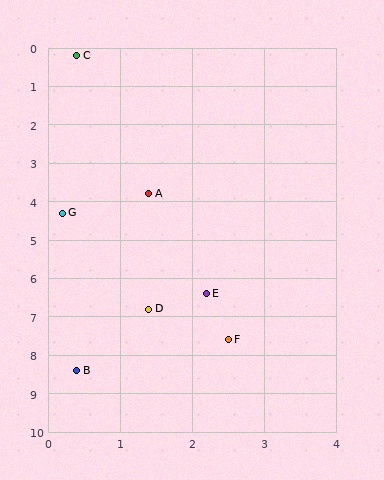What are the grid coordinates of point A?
Point A is at approximately (1.4, 3.8).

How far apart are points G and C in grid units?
Points G and C are about 4.1 grid units apart.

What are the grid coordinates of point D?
Point D is at approximately (1.4, 6.8).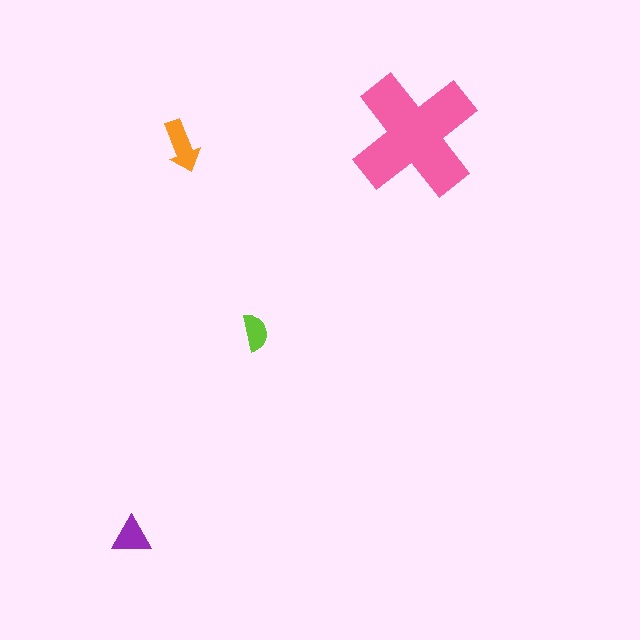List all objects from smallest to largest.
The lime semicircle, the purple triangle, the orange arrow, the pink cross.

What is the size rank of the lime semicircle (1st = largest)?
4th.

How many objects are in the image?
There are 4 objects in the image.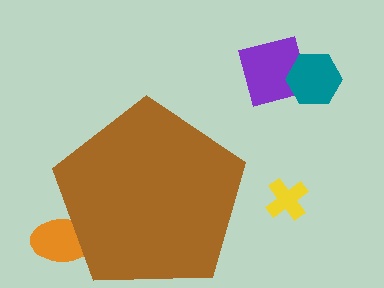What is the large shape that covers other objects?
A brown pentagon.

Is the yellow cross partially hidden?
No, the yellow cross is fully visible.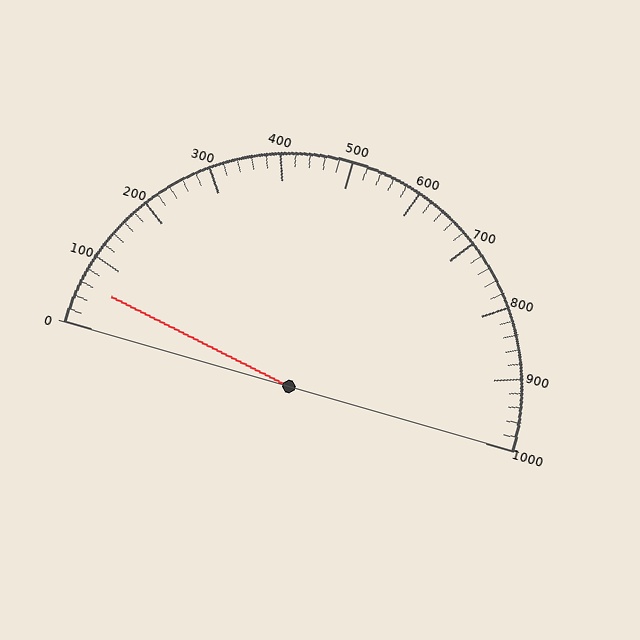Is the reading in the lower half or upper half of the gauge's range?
The reading is in the lower half of the range (0 to 1000).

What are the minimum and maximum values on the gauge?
The gauge ranges from 0 to 1000.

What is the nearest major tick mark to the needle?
The nearest major tick mark is 100.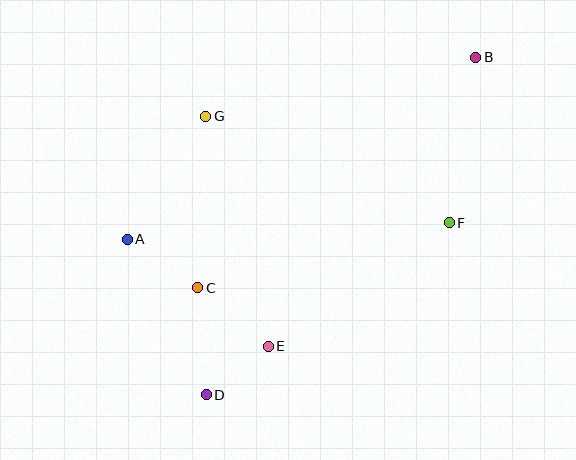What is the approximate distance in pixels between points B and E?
The distance between B and E is approximately 356 pixels.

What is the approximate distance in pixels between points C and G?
The distance between C and G is approximately 172 pixels.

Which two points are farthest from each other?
Points B and D are farthest from each other.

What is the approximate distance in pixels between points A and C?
The distance between A and C is approximately 86 pixels.